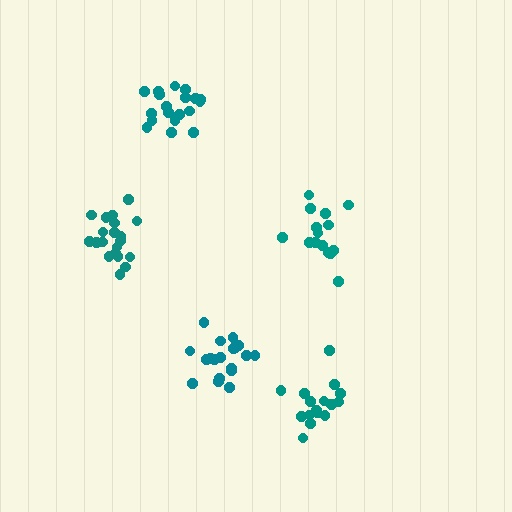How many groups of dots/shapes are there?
There are 5 groups.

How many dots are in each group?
Group 1: 20 dots, Group 2: 19 dots, Group 3: 15 dots, Group 4: 16 dots, Group 5: 19 dots (89 total).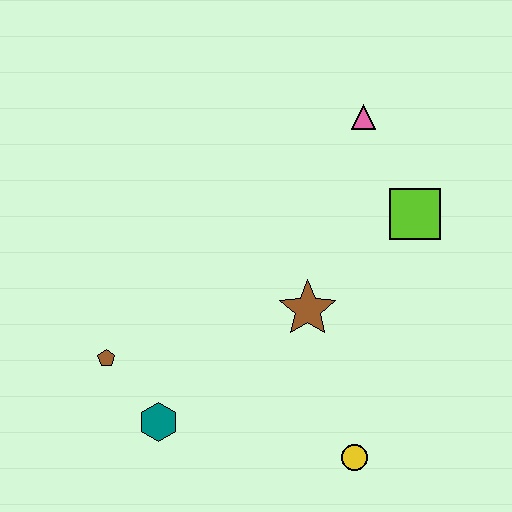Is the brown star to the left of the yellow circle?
Yes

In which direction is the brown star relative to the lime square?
The brown star is to the left of the lime square.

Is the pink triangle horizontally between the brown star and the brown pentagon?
No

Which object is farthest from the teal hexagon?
The pink triangle is farthest from the teal hexagon.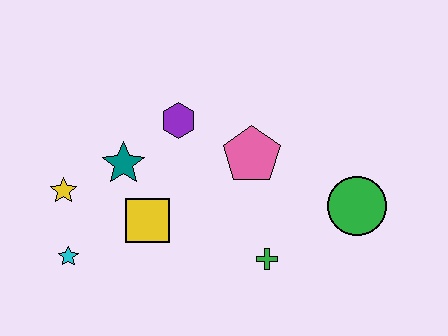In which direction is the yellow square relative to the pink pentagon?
The yellow square is to the left of the pink pentagon.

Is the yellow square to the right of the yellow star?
Yes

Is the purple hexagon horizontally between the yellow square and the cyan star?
No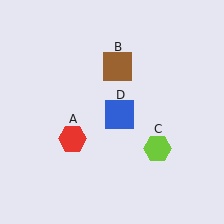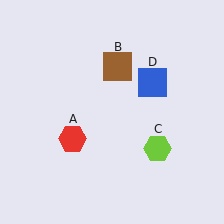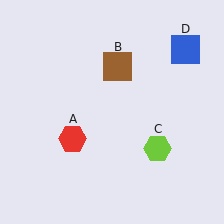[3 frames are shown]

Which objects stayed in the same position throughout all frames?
Red hexagon (object A) and brown square (object B) and lime hexagon (object C) remained stationary.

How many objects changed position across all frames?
1 object changed position: blue square (object D).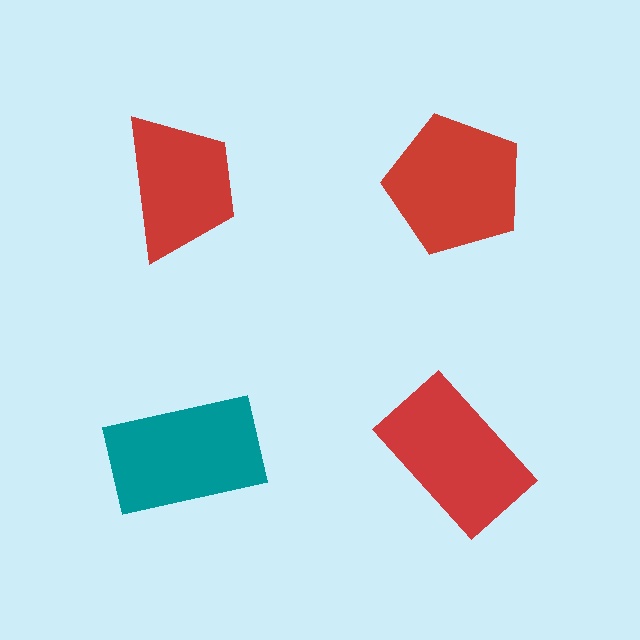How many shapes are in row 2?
2 shapes.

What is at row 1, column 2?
A red pentagon.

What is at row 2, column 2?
A red rectangle.